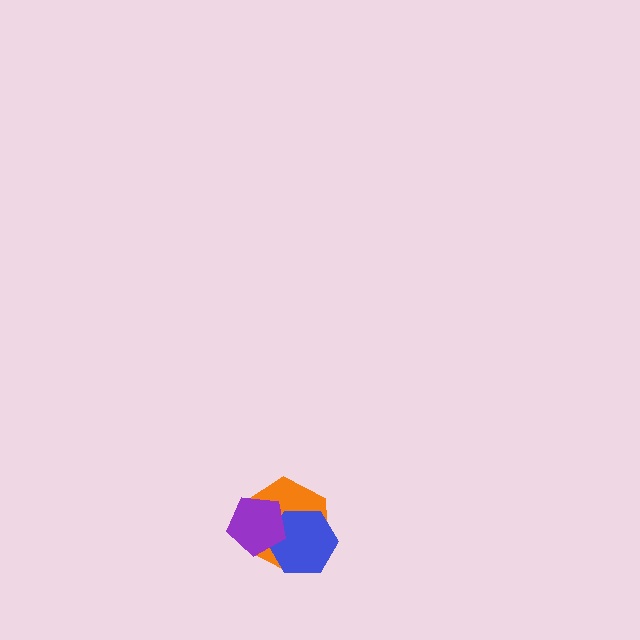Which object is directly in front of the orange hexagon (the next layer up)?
The blue hexagon is directly in front of the orange hexagon.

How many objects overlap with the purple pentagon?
2 objects overlap with the purple pentagon.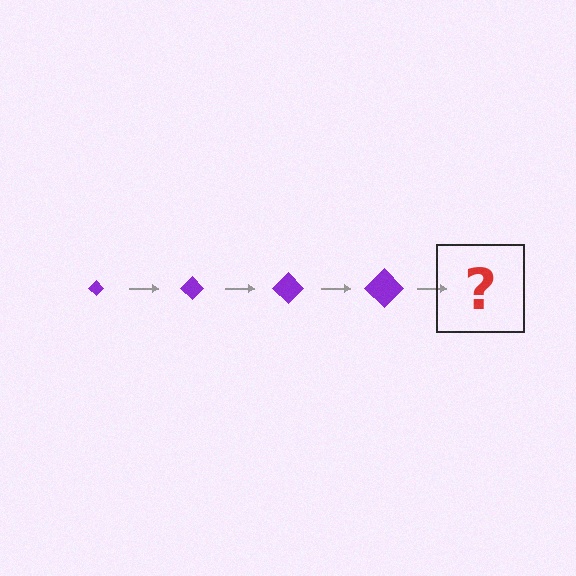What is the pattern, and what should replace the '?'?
The pattern is that the diamond gets progressively larger each step. The '?' should be a purple diamond, larger than the previous one.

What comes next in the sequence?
The next element should be a purple diamond, larger than the previous one.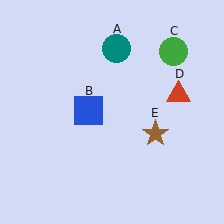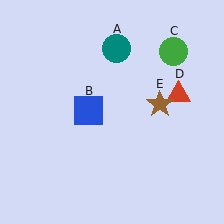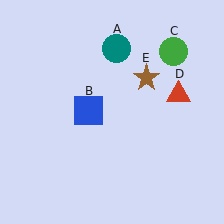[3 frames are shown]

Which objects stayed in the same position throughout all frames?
Teal circle (object A) and blue square (object B) and green circle (object C) and red triangle (object D) remained stationary.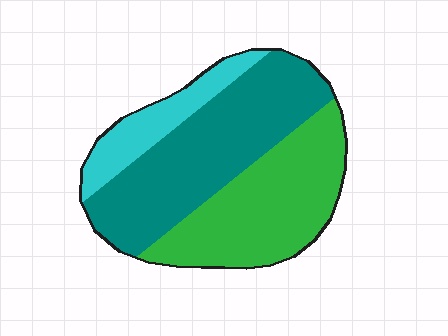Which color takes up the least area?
Cyan, at roughly 15%.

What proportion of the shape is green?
Green covers about 40% of the shape.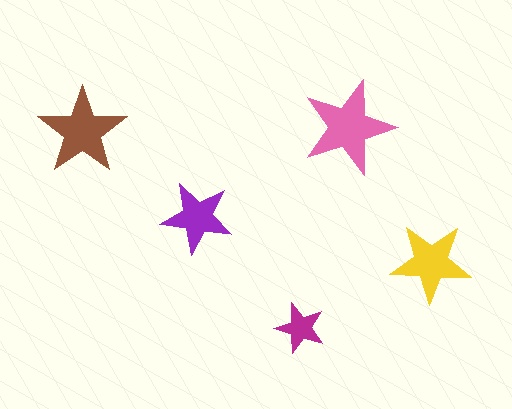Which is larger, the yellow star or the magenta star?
The yellow one.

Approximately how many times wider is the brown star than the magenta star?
About 2 times wider.